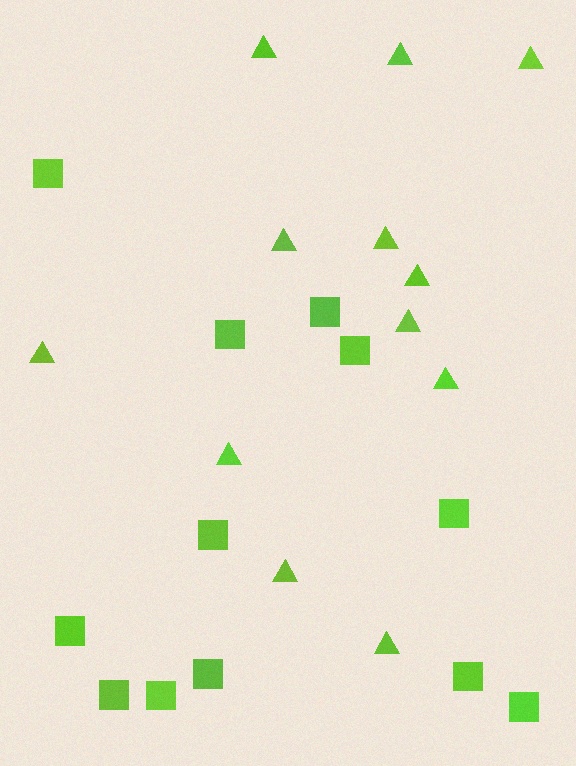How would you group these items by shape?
There are 2 groups: one group of squares (12) and one group of triangles (12).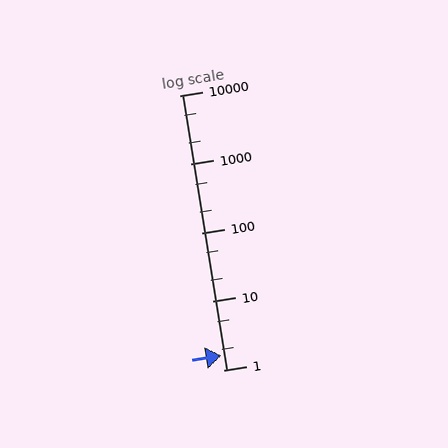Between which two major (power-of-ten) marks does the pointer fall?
The pointer is between 1 and 10.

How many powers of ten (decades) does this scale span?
The scale spans 4 decades, from 1 to 10000.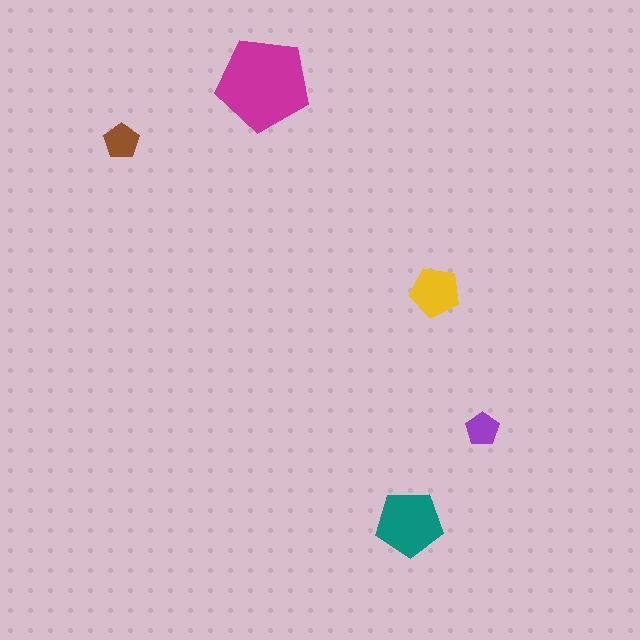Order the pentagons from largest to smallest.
the magenta one, the teal one, the yellow one, the brown one, the purple one.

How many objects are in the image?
There are 5 objects in the image.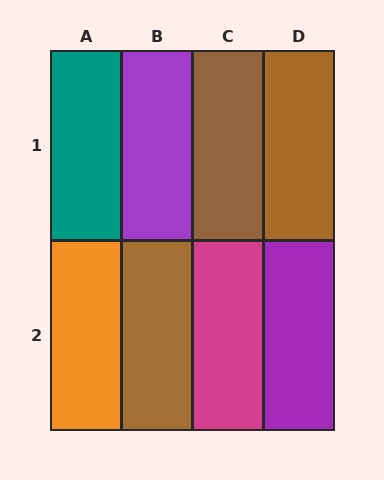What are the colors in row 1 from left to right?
Teal, purple, brown, brown.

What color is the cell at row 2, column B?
Brown.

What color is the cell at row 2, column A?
Orange.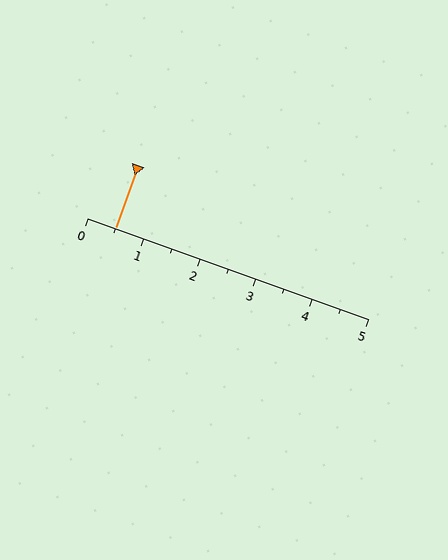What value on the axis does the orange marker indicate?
The marker indicates approximately 0.5.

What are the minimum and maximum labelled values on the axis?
The axis runs from 0 to 5.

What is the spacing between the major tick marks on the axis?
The major ticks are spaced 1 apart.